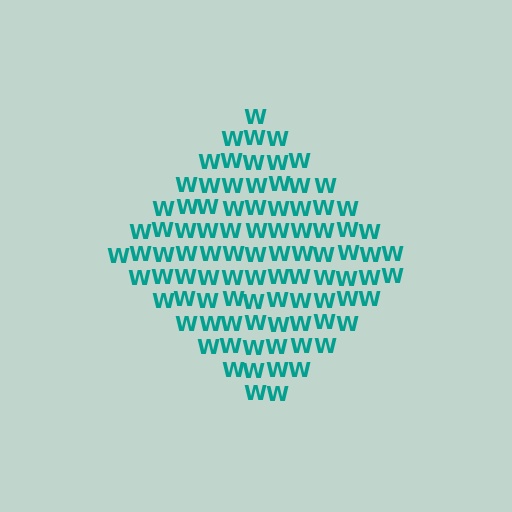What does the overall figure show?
The overall figure shows a diamond.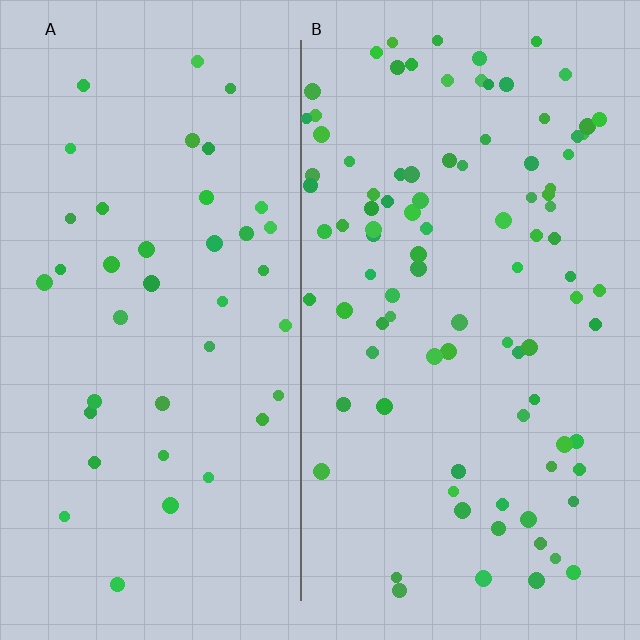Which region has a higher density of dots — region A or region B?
B (the right).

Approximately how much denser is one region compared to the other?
Approximately 2.3× — region B over region A.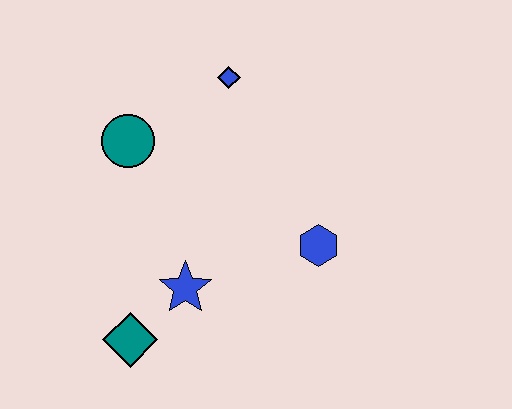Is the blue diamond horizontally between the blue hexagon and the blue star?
Yes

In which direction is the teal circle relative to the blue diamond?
The teal circle is to the left of the blue diamond.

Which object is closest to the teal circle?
The blue diamond is closest to the teal circle.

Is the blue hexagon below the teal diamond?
No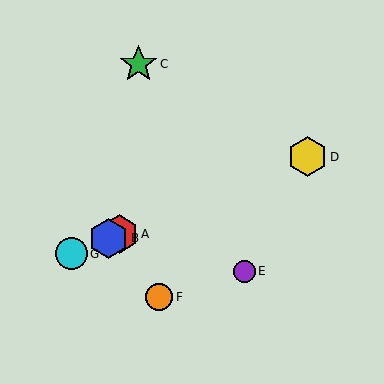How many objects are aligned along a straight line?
4 objects (A, B, D, G) are aligned along a straight line.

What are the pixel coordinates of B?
Object B is at (108, 238).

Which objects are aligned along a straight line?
Objects A, B, D, G are aligned along a straight line.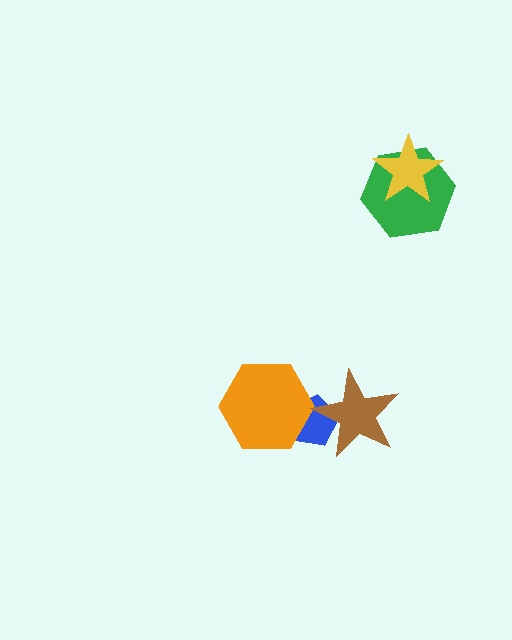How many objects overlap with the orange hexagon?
1 object overlaps with the orange hexagon.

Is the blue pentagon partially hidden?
Yes, it is partially covered by another shape.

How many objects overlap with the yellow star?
1 object overlaps with the yellow star.